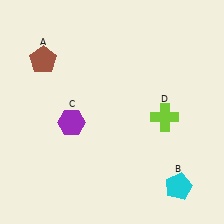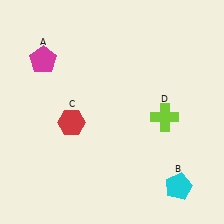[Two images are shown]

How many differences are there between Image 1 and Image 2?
There are 2 differences between the two images.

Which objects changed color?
A changed from brown to magenta. C changed from purple to red.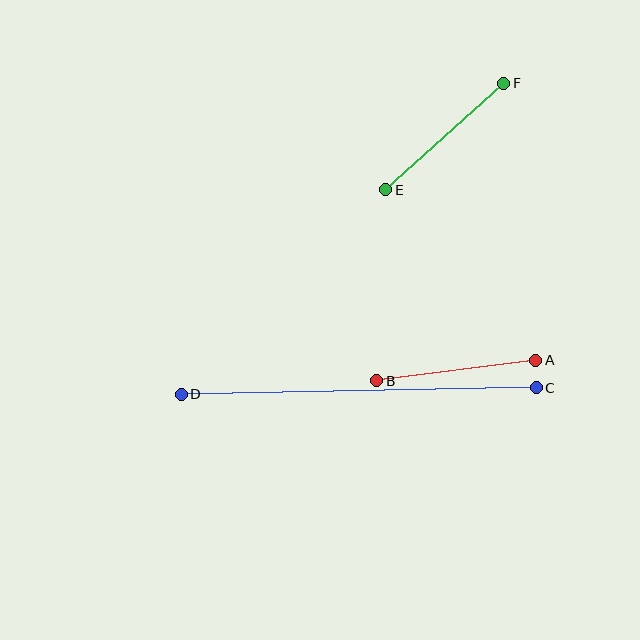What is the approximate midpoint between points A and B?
The midpoint is at approximately (456, 370) pixels.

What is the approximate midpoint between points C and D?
The midpoint is at approximately (359, 391) pixels.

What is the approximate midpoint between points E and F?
The midpoint is at approximately (445, 136) pixels.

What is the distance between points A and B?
The distance is approximately 160 pixels.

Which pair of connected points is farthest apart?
Points C and D are farthest apart.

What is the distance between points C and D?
The distance is approximately 355 pixels.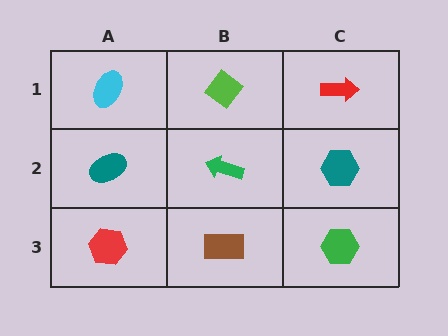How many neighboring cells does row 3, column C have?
2.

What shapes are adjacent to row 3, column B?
A green arrow (row 2, column B), a red hexagon (row 3, column A), a green hexagon (row 3, column C).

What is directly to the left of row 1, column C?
A lime diamond.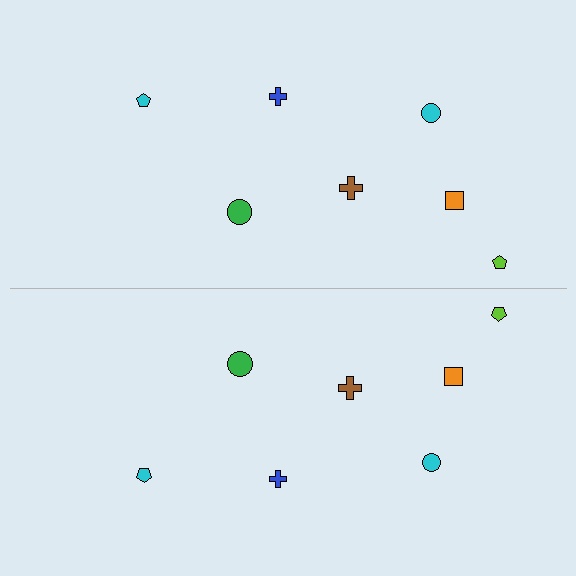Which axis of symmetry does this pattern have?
The pattern has a horizontal axis of symmetry running through the center of the image.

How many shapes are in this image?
There are 14 shapes in this image.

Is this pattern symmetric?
Yes, this pattern has bilateral (reflection) symmetry.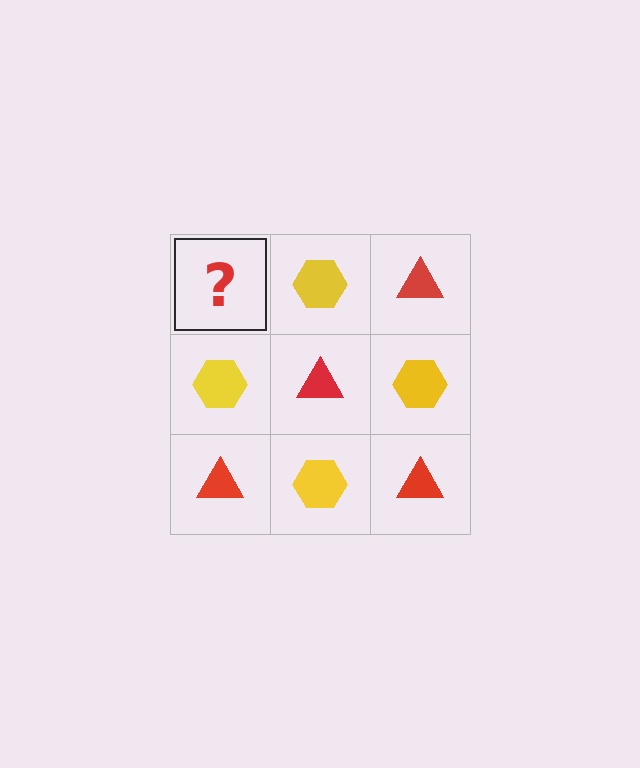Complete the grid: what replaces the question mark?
The question mark should be replaced with a red triangle.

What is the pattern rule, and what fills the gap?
The rule is that it alternates red triangle and yellow hexagon in a checkerboard pattern. The gap should be filled with a red triangle.